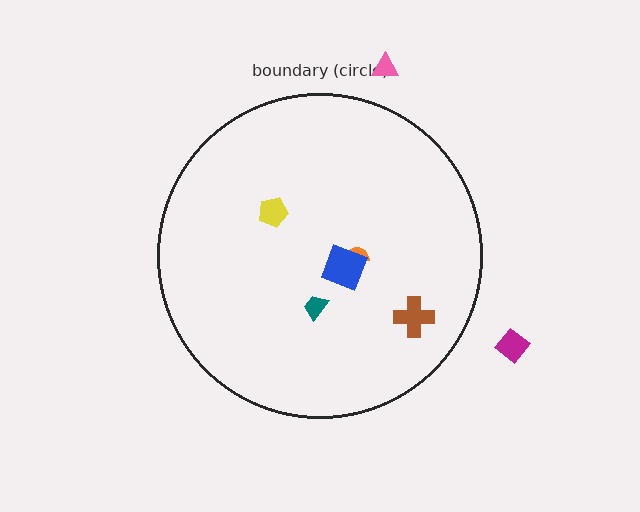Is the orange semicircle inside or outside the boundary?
Inside.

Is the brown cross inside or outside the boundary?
Inside.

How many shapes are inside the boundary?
5 inside, 2 outside.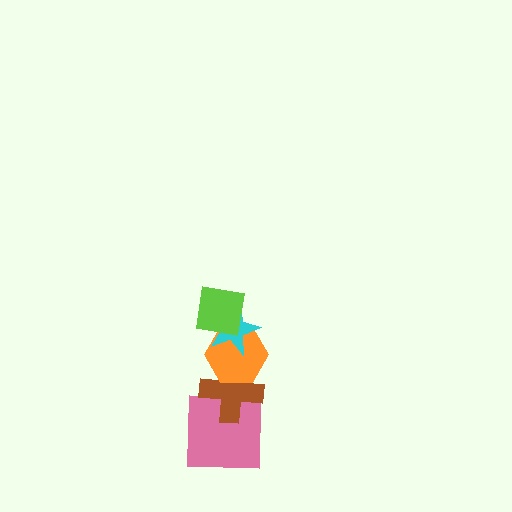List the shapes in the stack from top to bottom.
From top to bottom: the lime square, the cyan star, the orange hexagon, the brown cross, the pink square.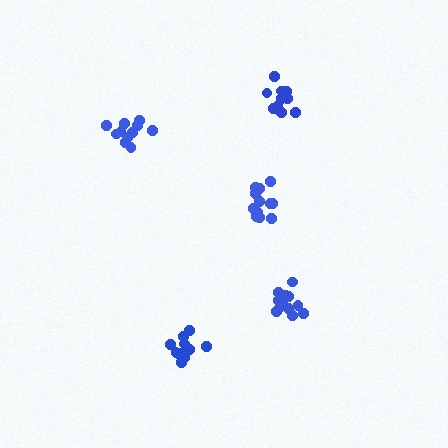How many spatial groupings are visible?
There are 5 spatial groupings.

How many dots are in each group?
Group 1: 11 dots, Group 2: 10 dots, Group 3: 12 dots, Group 4: 11 dots, Group 5: 13 dots (57 total).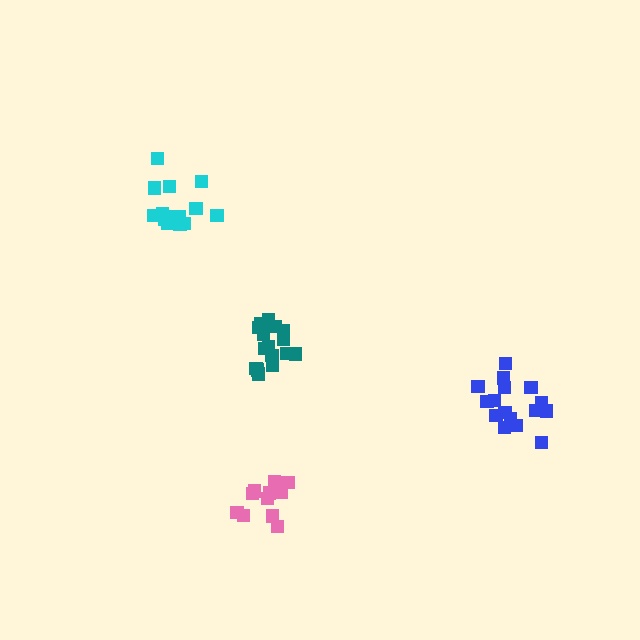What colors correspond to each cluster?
The clusters are colored: blue, cyan, teal, pink.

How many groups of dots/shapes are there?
There are 4 groups.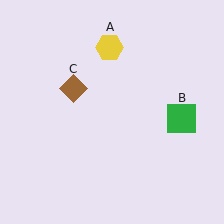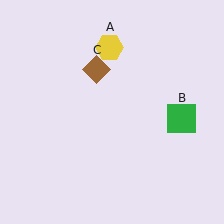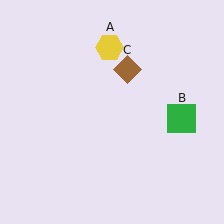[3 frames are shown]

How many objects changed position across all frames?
1 object changed position: brown diamond (object C).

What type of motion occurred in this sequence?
The brown diamond (object C) rotated clockwise around the center of the scene.